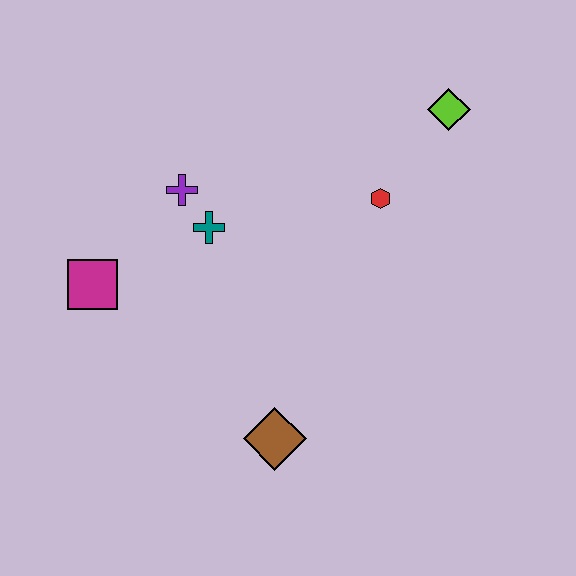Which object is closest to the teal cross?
The purple cross is closest to the teal cross.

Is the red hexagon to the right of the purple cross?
Yes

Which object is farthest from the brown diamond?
The lime diamond is farthest from the brown diamond.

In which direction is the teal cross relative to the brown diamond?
The teal cross is above the brown diamond.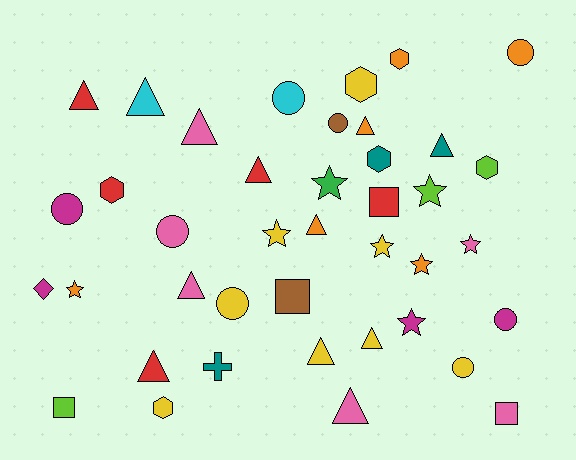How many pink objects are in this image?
There are 6 pink objects.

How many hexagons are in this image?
There are 6 hexagons.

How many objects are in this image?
There are 40 objects.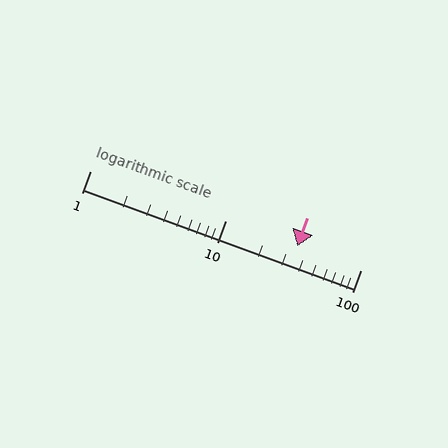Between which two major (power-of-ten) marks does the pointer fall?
The pointer is between 10 and 100.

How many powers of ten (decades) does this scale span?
The scale spans 2 decades, from 1 to 100.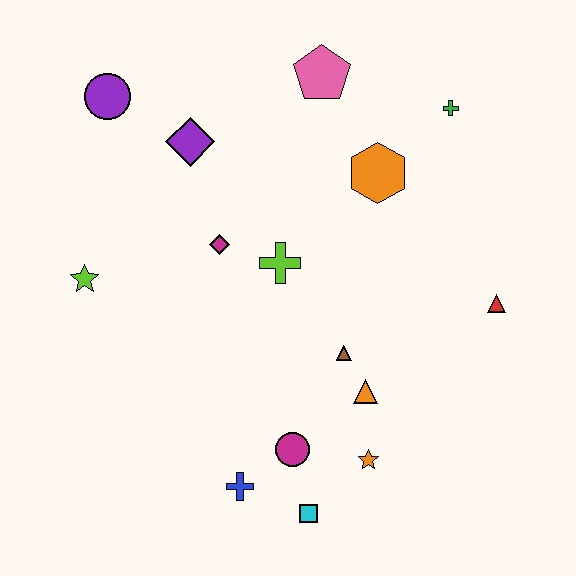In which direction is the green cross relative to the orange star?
The green cross is above the orange star.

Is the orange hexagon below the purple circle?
Yes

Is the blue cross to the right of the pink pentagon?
No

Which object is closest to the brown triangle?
The orange triangle is closest to the brown triangle.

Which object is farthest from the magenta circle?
The purple circle is farthest from the magenta circle.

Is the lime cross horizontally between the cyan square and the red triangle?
No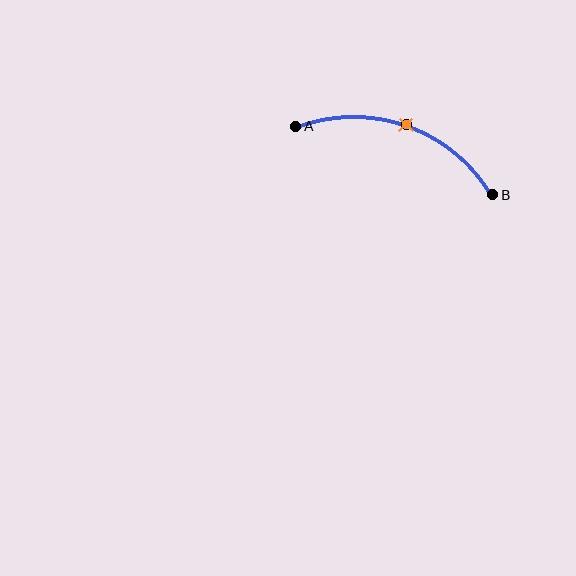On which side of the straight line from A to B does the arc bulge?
The arc bulges above the straight line connecting A and B.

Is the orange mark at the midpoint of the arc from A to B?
Yes. The orange mark lies on the arc at equal arc-length from both A and B — it is the arc midpoint.